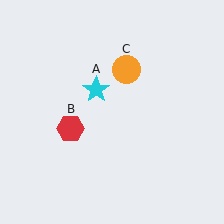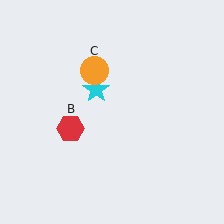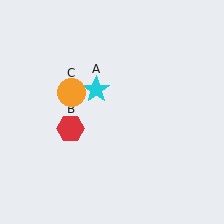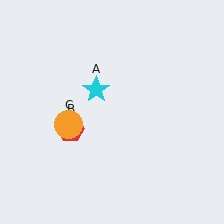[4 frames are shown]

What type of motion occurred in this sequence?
The orange circle (object C) rotated counterclockwise around the center of the scene.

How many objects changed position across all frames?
1 object changed position: orange circle (object C).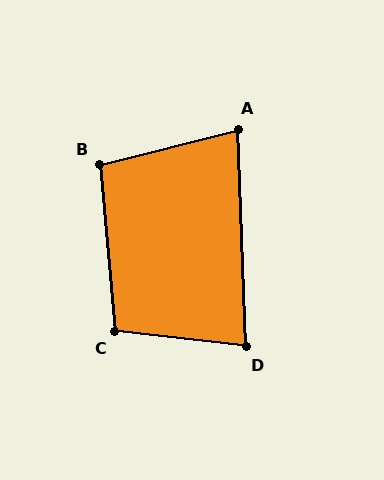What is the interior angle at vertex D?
Approximately 81 degrees (acute).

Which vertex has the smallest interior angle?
A, at approximately 78 degrees.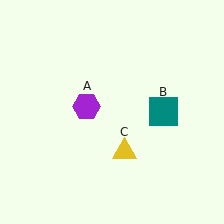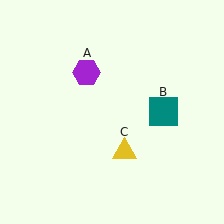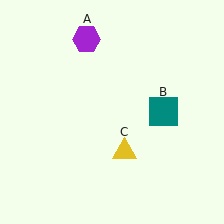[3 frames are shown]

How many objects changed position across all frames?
1 object changed position: purple hexagon (object A).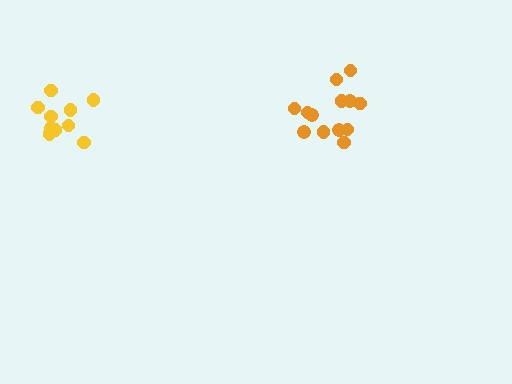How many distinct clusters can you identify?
There are 2 distinct clusters.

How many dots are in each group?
Group 1: 13 dots, Group 2: 10 dots (23 total).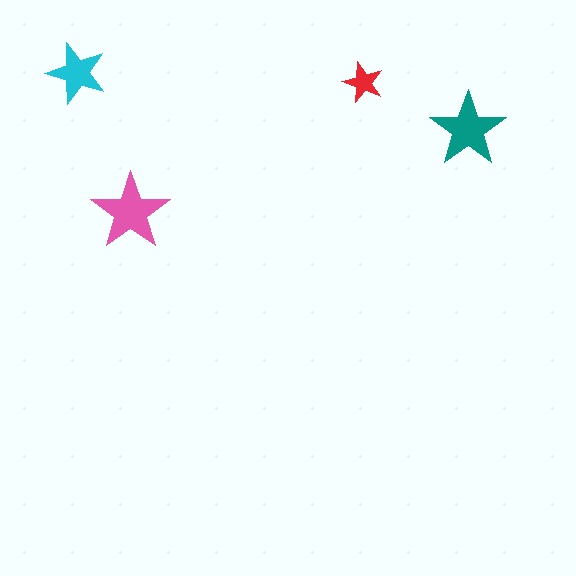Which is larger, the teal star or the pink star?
The pink one.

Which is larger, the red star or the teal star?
The teal one.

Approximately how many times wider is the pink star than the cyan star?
About 1.5 times wider.